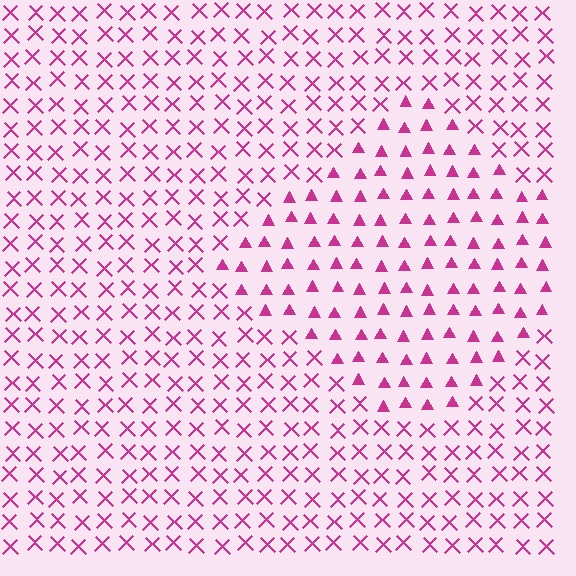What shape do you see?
I see a diamond.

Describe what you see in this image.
The image is filled with small magenta elements arranged in a uniform grid. A diamond-shaped region contains triangles, while the surrounding area contains X marks. The boundary is defined purely by the change in element shape.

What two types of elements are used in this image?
The image uses triangles inside the diamond region and X marks outside it.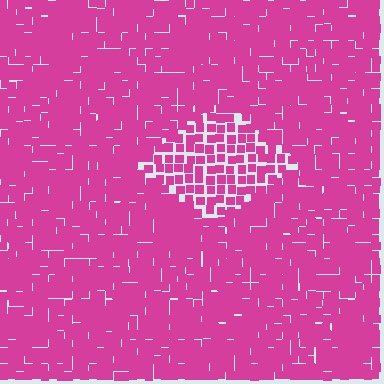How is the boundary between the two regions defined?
The boundary is defined by a change in element density (approximately 1.6x ratio). All elements are the same color, size, and shape.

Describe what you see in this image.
The image contains small magenta elements arranged at two different densities. A diamond-shaped region is visible where the elements are less densely packed than the surrounding area.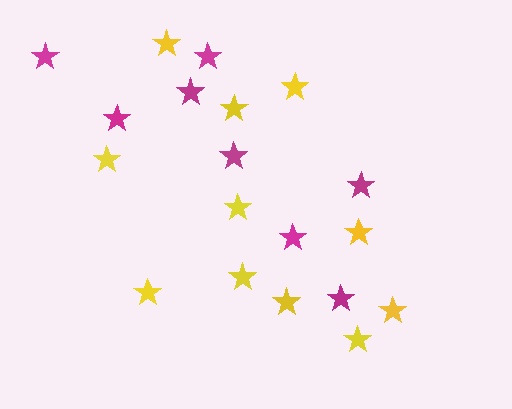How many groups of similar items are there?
There are 2 groups: one group of yellow stars (11) and one group of magenta stars (8).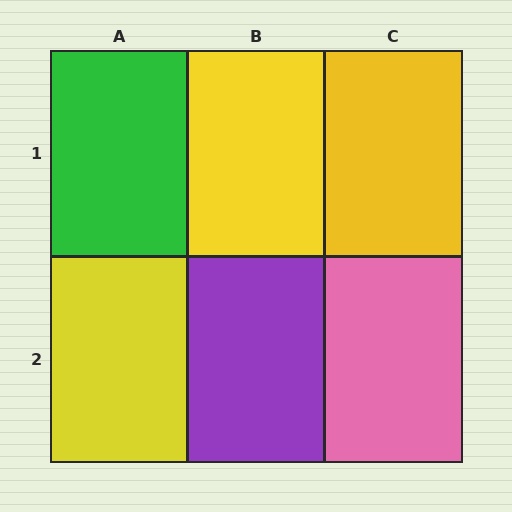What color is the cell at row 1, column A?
Green.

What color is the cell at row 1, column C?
Yellow.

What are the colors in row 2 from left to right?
Yellow, purple, pink.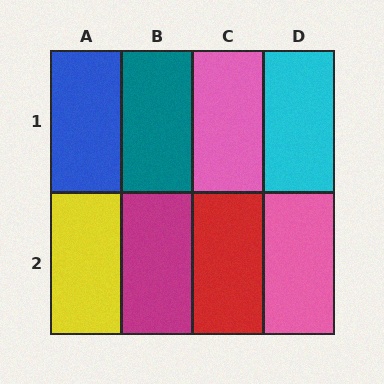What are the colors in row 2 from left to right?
Yellow, magenta, red, pink.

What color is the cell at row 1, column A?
Blue.